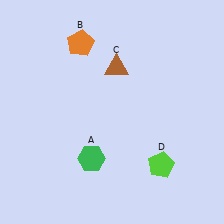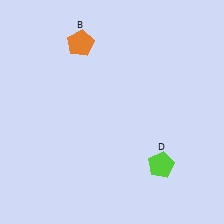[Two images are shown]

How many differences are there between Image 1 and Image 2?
There are 2 differences between the two images.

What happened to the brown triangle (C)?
The brown triangle (C) was removed in Image 2. It was in the top-right area of Image 1.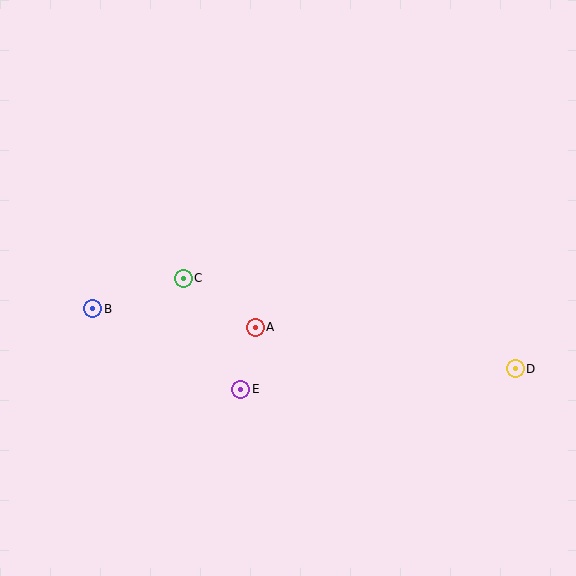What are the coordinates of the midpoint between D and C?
The midpoint between D and C is at (349, 323).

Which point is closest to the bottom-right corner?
Point D is closest to the bottom-right corner.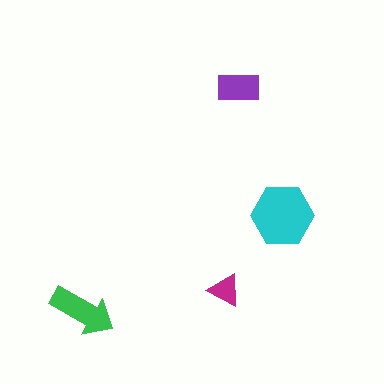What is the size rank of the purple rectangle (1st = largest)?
3rd.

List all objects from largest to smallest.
The cyan hexagon, the green arrow, the purple rectangle, the magenta triangle.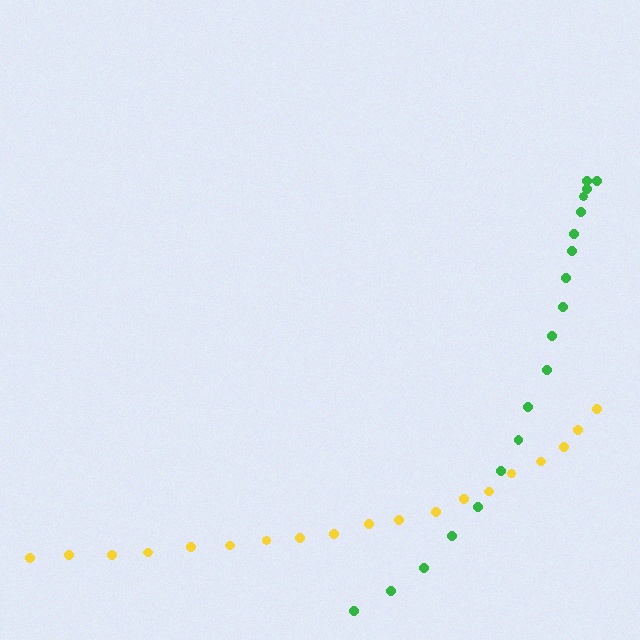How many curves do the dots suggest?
There are 2 distinct paths.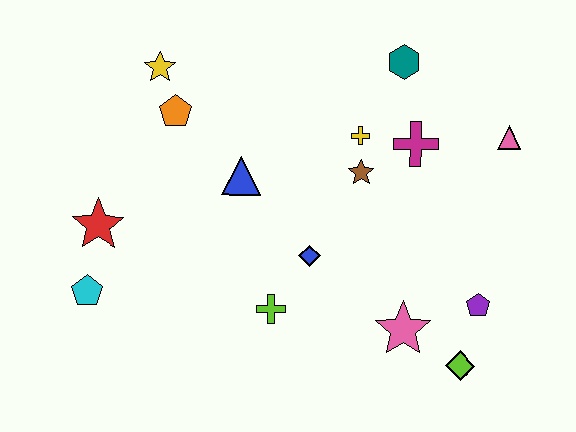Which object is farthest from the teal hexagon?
The cyan pentagon is farthest from the teal hexagon.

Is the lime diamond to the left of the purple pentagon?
Yes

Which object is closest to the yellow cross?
The brown star is closest to the yellow cross.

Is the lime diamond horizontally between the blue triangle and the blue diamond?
No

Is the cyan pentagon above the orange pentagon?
No